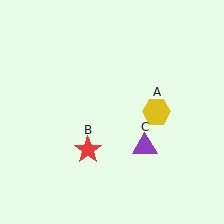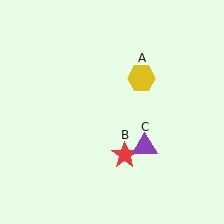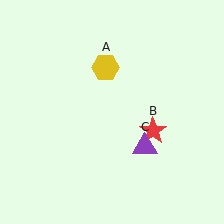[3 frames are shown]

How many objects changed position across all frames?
2 objects changed position: yellow hexagon (object A), red star (object B).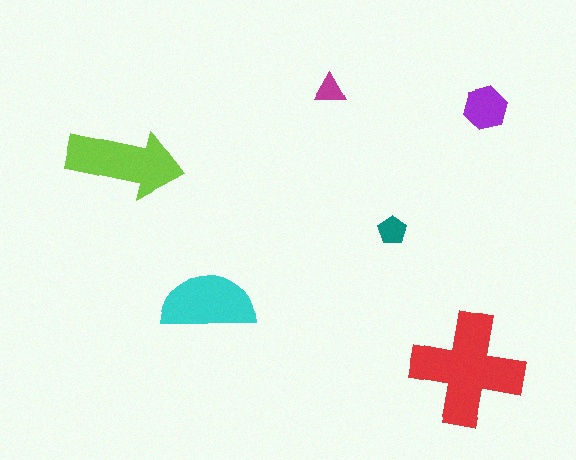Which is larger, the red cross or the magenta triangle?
The red cross.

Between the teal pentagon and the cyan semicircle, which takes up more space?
The cyan semicircle.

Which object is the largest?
The red cross.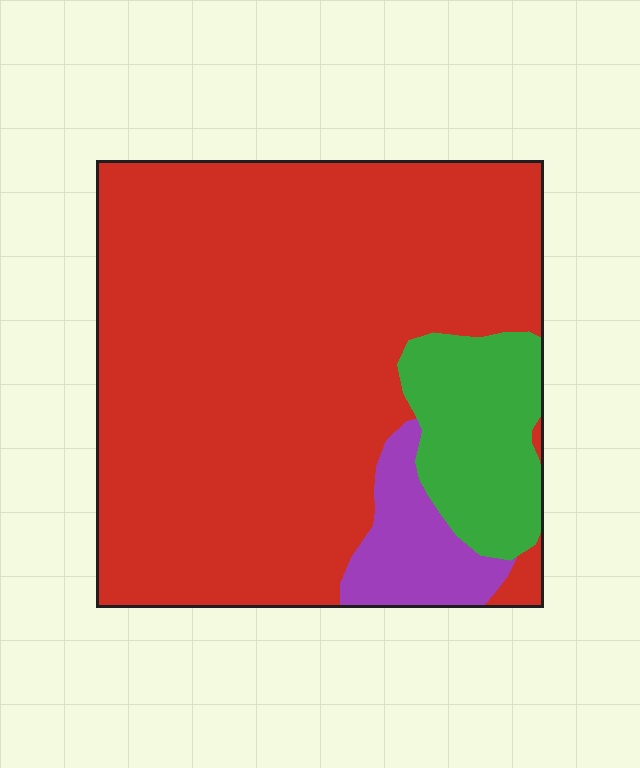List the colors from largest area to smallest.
From largest to smallest: red, green, purple.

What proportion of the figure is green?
Green takes up about one eighth (1/8) of the figure.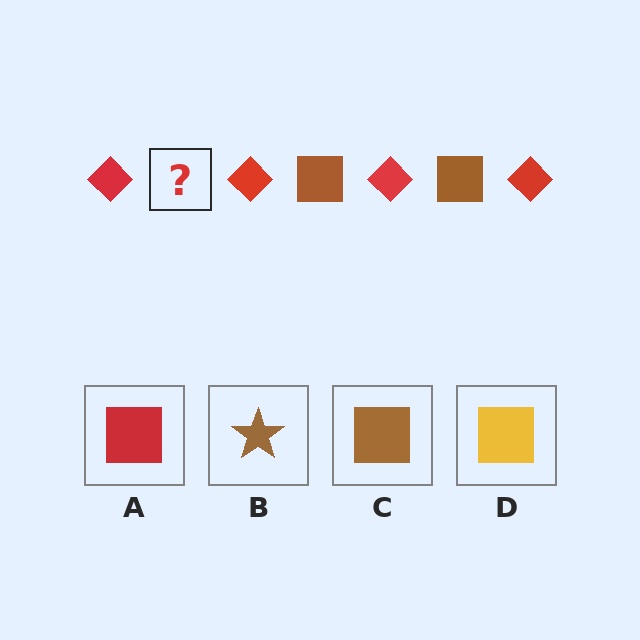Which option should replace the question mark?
Option C.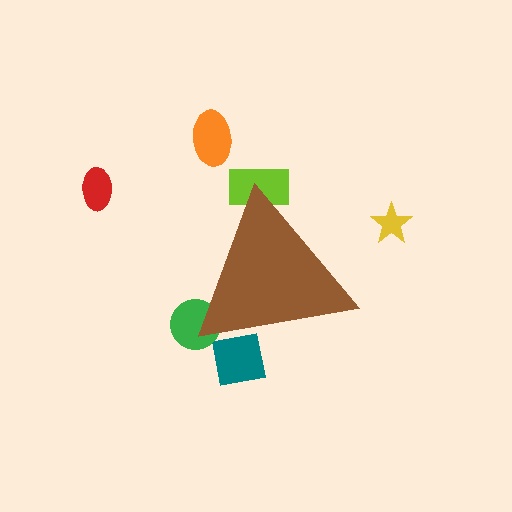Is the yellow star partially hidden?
No, the yellow star is fully visible.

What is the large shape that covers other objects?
A brown triangle.